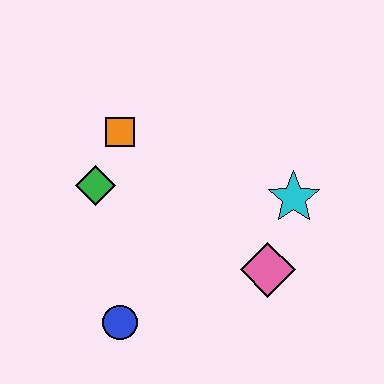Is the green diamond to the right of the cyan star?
No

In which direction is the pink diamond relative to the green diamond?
The pink diamond is to the right of the green diamond.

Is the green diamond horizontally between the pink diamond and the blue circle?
No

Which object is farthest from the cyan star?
The blue circle is farthest from the cyan star.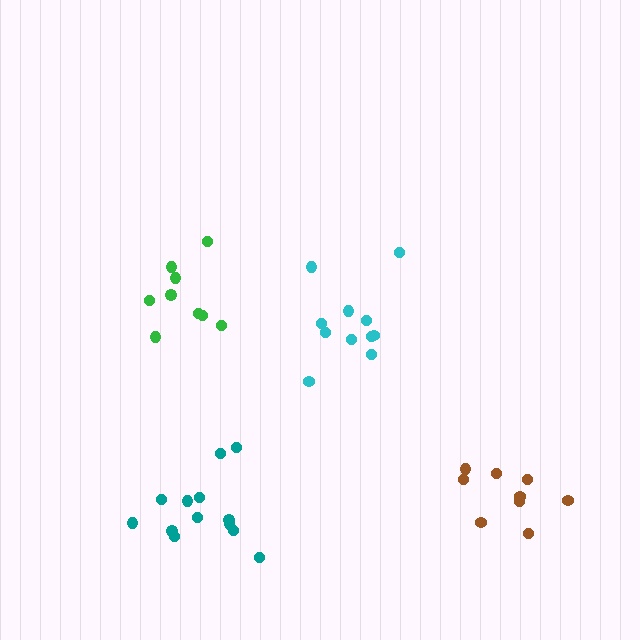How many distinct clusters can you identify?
There are 4 distinct clusters.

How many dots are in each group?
Group 1: 9 dots, Group 2: 9 dots, Group 3: 13 dots, Group 4: 11 dots (42 total).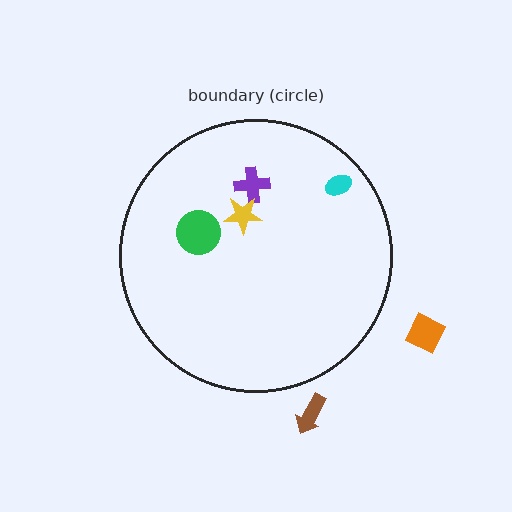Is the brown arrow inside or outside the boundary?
Outside.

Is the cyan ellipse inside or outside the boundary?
Inside.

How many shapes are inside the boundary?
4 inside, 2 outside.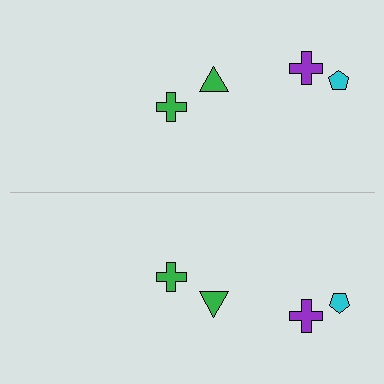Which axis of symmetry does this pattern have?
The pattern has a horizontal axis of symmetry running through the center of the image.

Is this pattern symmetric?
Yes, this pattern has bilateral (reflection) symmetry.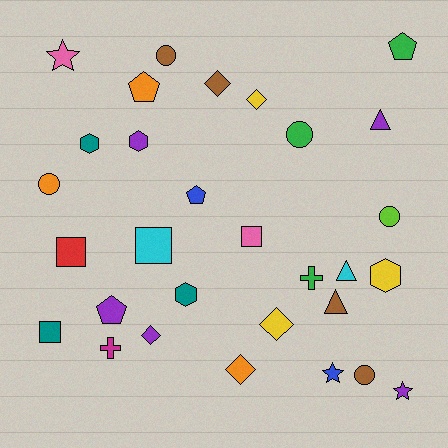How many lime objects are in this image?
There is 1 lime object.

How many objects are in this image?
There are 30 objects.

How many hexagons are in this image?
There are 4 hexagons.